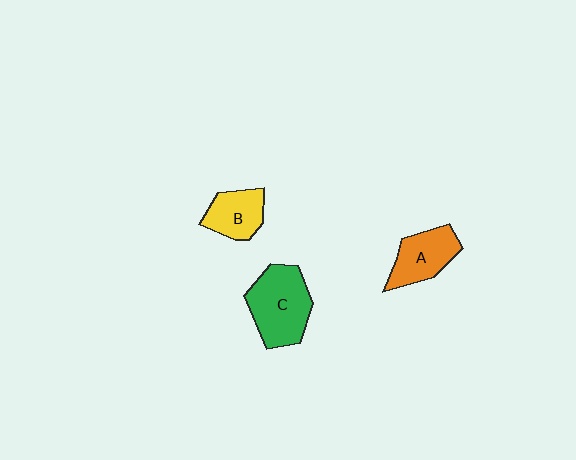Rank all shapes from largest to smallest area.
From largest to smallest: C (green), A (orange), B (yellow).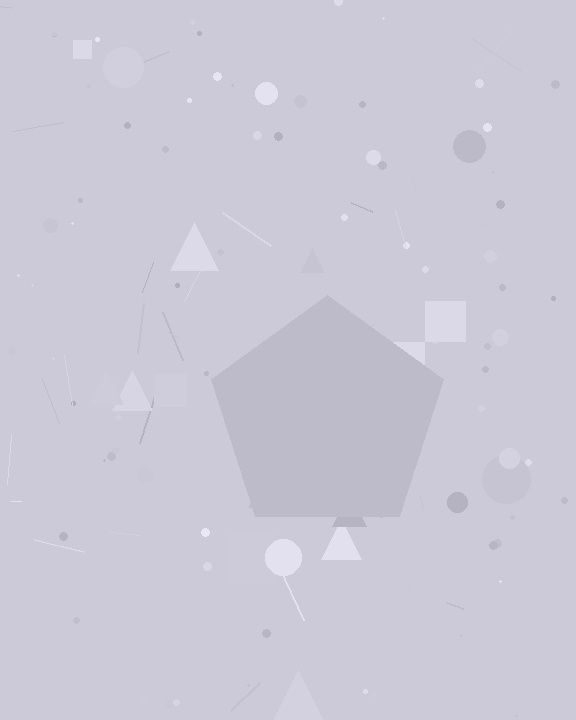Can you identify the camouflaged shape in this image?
The camouflaged shape is a pentagon.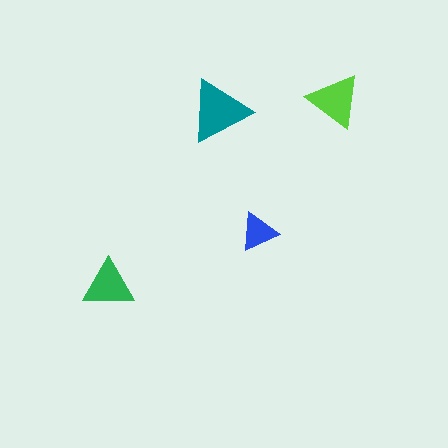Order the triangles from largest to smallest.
the teal one, the lime one, the green one, the blue one.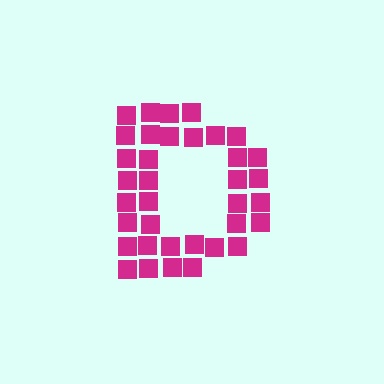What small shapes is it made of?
It is made of small squares.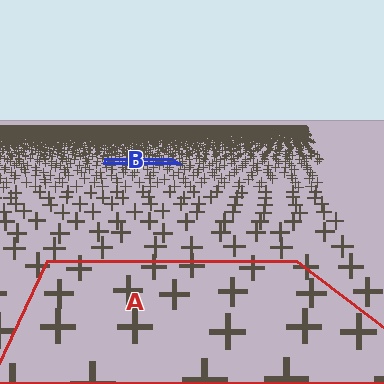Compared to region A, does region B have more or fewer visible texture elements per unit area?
Region B has more texture elements per unit area — they are packed more densely because it is farther away.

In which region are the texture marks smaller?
The texture marks are smaller in region B, because it is farther away.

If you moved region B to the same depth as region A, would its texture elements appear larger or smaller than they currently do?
They would appear larger. At a closer depth, the same texture elements are projected at a bigger on-screen size.